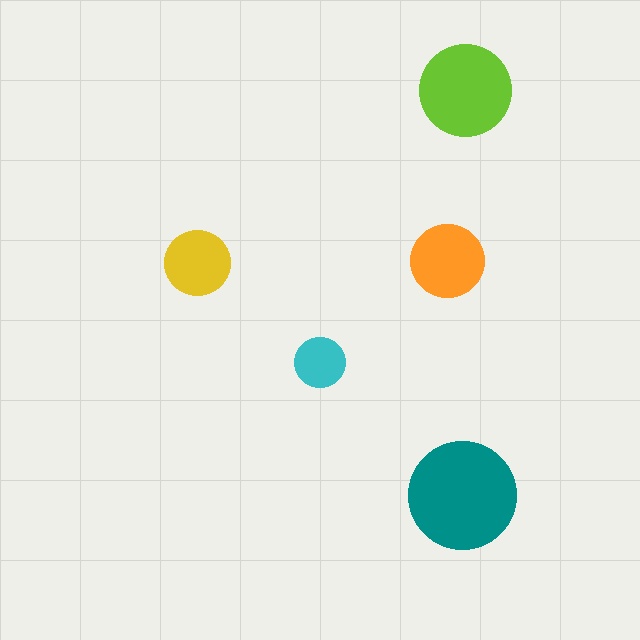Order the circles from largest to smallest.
the teal one, the lime one, the orange one, the yellow one, the cyan one.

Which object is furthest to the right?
The lime circle is rightmost.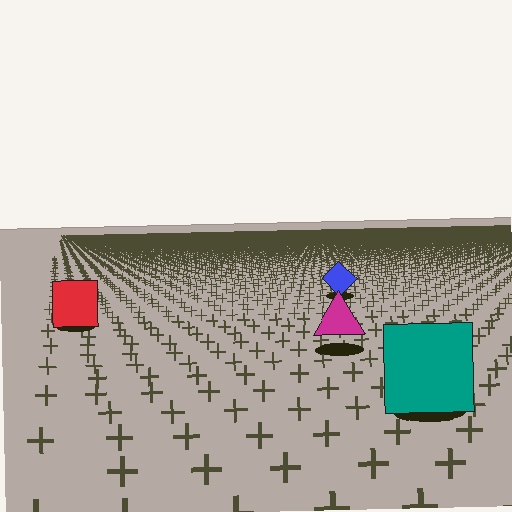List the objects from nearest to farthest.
From nearest to farthest: the teal square, the magenta triangle, the red square, the blue diamond.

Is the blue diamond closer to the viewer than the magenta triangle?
No. The magenta triangle is closer — you can tell from the texture gradient: the ground texture is coarser near it.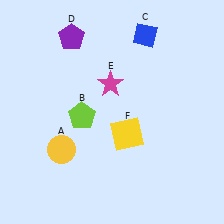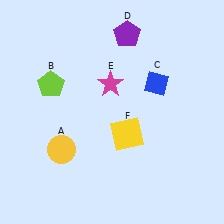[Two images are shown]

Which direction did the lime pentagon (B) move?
The lime pentagon (B) moved up.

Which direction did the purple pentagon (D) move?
The purple pentagon (D) moved right.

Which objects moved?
The objects that moved are: the lime pentagon (B), the blue diamond (C), the purple pentagon (D).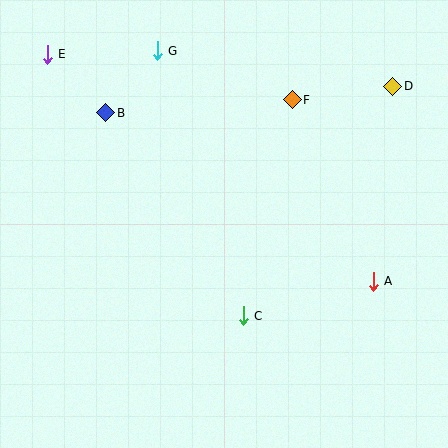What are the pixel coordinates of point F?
Point F is at (292, 100).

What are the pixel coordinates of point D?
Point D is at (393, 86).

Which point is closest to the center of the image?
Point C at (243, 316) is closest to the center.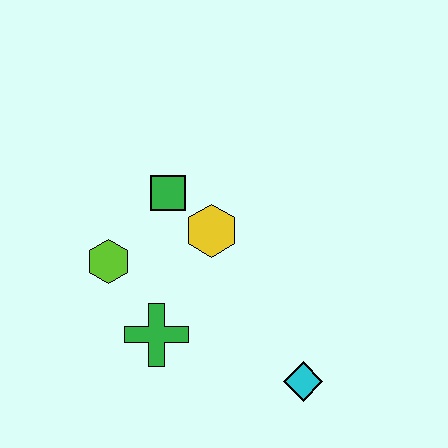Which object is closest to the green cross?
The lime hexagon is closest to the green cross.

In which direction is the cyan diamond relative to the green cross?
The cyan diamond is to the right of the green cross.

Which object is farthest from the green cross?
The cyan diamond is farthest from the green cross.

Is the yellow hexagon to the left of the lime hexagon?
No